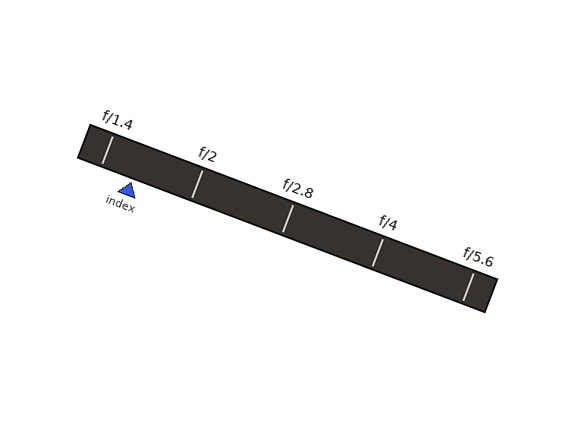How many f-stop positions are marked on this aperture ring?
There are 5 f-stop positions marked.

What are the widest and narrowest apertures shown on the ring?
The widest aperture shown is f/1.4 and the narrowest is f/5.6.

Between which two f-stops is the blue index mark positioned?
The index mark is between f/1.4 and f/2.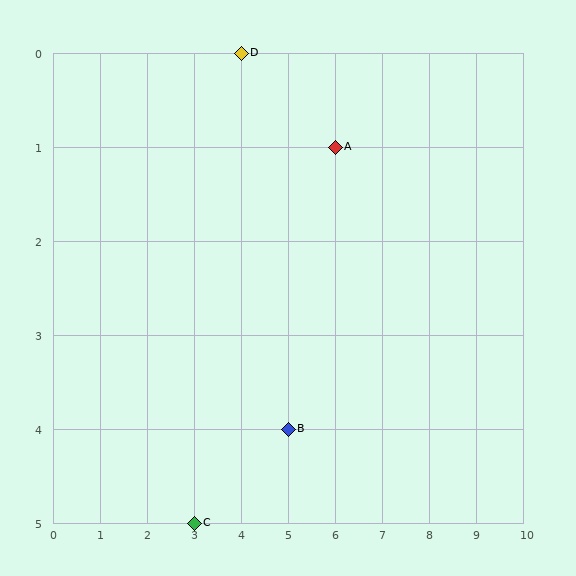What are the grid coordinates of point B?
Point B is at grid coordinates (5, 4).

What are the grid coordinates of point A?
Point A is at grid coordinates (6, 1).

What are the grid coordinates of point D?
Point D is at grid coordinates (4, 0).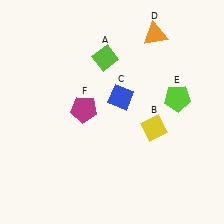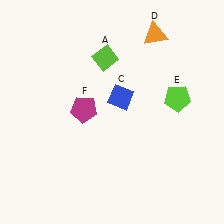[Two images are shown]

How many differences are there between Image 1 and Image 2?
There is 1 difference between the two images.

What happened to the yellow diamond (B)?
The yellow diamond (B) was removed in Image 2. It was in the bottom-right area of Image 1.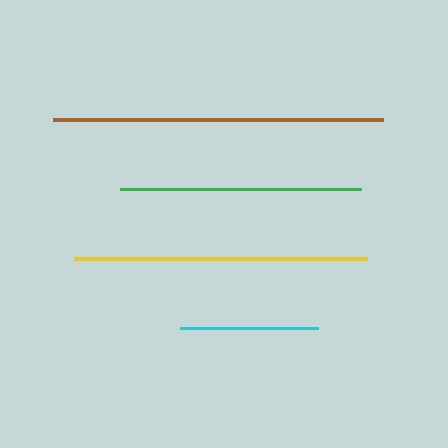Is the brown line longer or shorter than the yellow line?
The brown line is longer than the yellow line.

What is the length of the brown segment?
The brown segment is approximately 330 pixels long.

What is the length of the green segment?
The green segment is approximately 242 pixels long.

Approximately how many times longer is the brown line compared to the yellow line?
The brown line is approximately 1.1 times the length of the yellow line.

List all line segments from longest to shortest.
From longest to shortest: brown, yellow, green, cyan.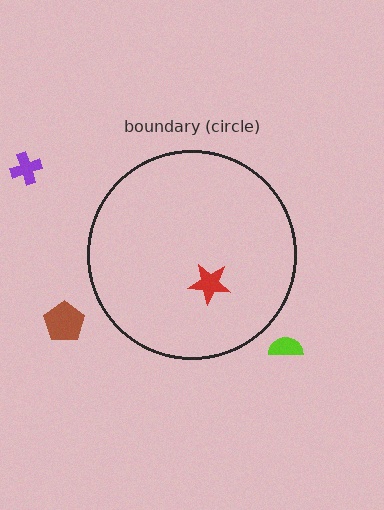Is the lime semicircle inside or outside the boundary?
Outside.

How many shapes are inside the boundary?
1 inside, 3 outside.